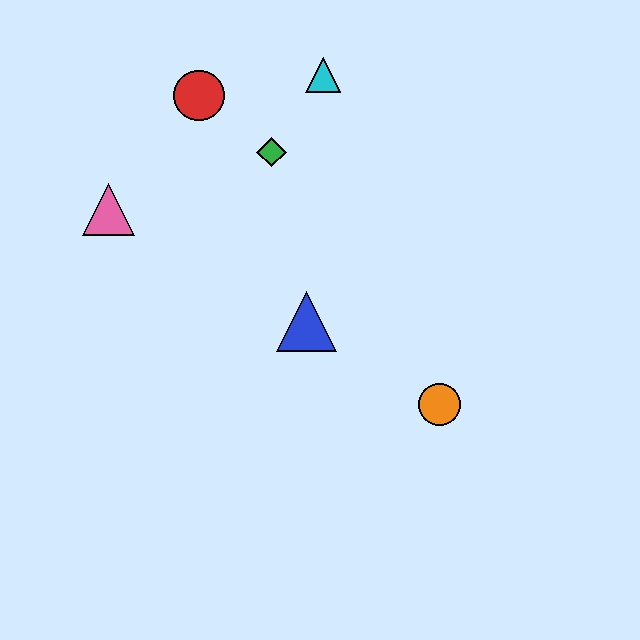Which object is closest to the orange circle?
The blue triangle is closest to the orange circle.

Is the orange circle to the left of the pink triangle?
No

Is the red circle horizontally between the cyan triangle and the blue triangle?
No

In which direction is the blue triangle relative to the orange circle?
The blue triangle is to the left of the orange circle.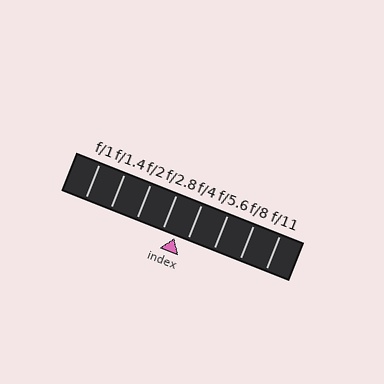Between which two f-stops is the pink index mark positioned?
The index mark is between f/2.8 and f/4.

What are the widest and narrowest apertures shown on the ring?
The widest aperture shown is f/1 and the narrowest is f/11.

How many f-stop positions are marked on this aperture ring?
There are 8 f-stop positions marked.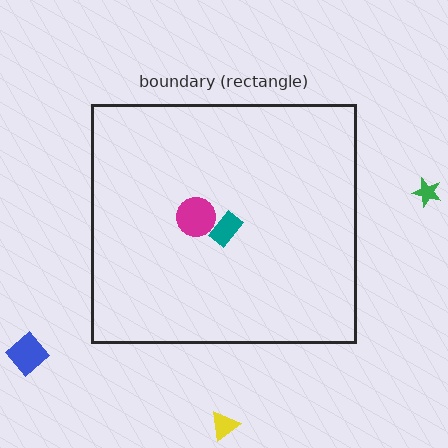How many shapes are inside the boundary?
2 inside, 3 outside.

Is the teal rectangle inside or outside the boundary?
Inside.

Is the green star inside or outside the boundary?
Outside.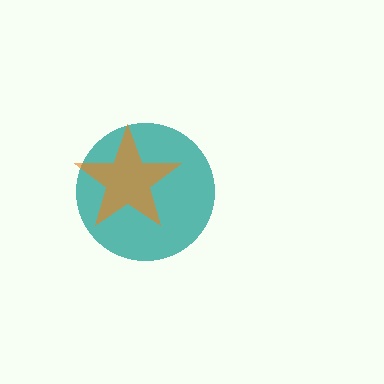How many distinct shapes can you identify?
There are 2 distinct shapes: a teal circle, an orange star.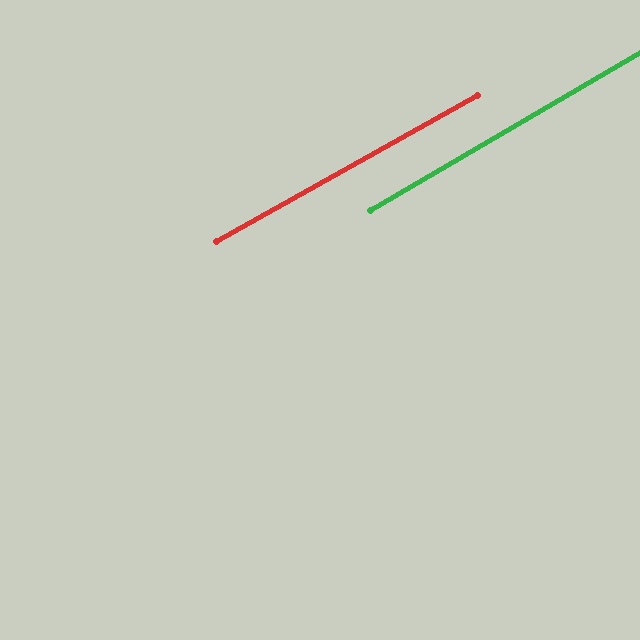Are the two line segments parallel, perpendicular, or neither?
Parallel — their directions differ by only 1.2°.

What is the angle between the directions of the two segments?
Approximately 1 degree.